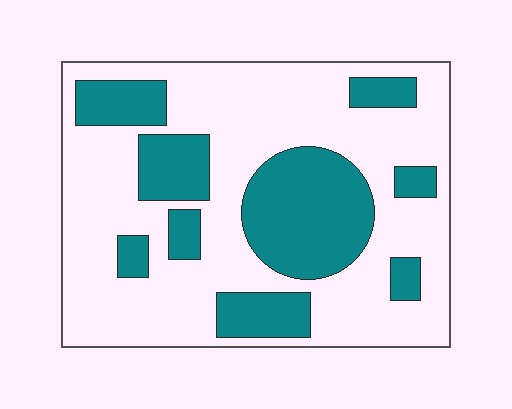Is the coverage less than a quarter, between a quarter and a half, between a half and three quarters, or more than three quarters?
Between a quarter and a half.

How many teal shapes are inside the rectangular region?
9.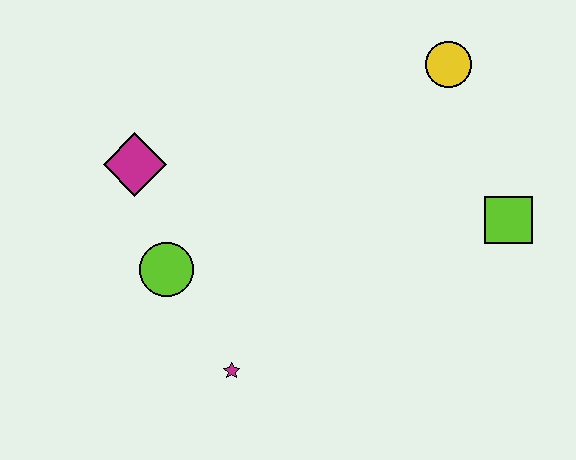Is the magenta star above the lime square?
No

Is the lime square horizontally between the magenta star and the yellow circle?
No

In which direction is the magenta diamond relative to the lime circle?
The magenta diamond is above the lime circle.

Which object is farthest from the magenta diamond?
The lime square is farthest from the magenta diamond.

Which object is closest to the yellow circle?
The lime square is closest to the yellow circle.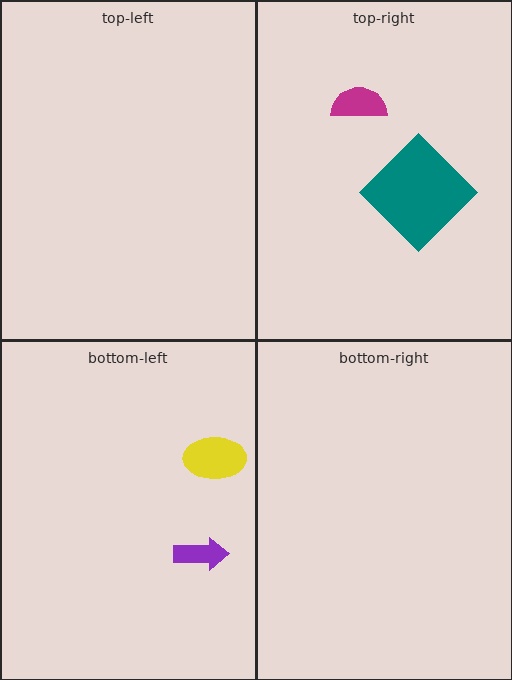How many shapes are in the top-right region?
2.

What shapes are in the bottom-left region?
The purple arrow, the yellow ellipse.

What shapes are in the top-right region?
The teal diamond, the magenta semicircle.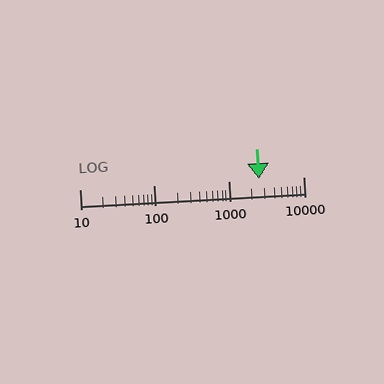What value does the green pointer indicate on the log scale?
The pointer indicates approximately 2500.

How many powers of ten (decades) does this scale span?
The scale spans 3 decades, from 10 to 10000.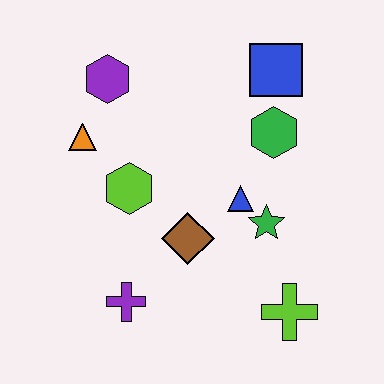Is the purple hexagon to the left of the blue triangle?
Yes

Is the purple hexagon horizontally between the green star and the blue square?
No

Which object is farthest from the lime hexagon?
The lime cross is farthest from the lime hexagon.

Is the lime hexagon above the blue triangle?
Yes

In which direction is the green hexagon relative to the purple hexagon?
The green hexagon is to the right of the purple hexagon.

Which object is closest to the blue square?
The green hexagon is closest to the blue square.